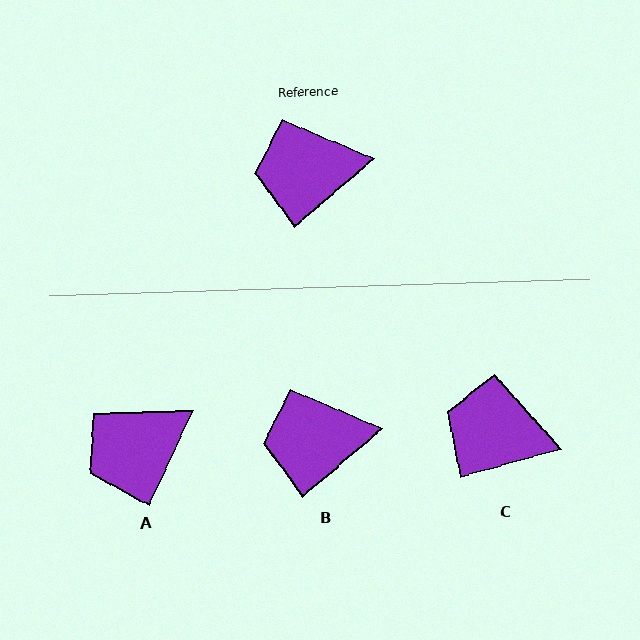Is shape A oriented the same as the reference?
No, it is off by about 25 degrees.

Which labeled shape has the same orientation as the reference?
B.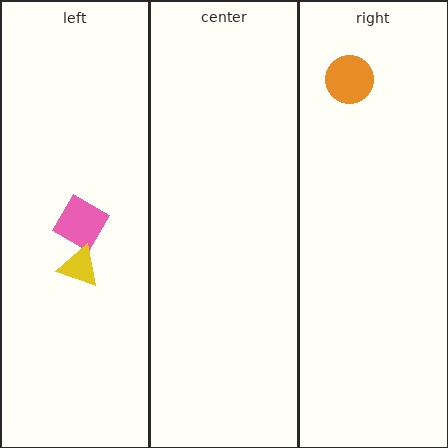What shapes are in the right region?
The orange circle.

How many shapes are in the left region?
2.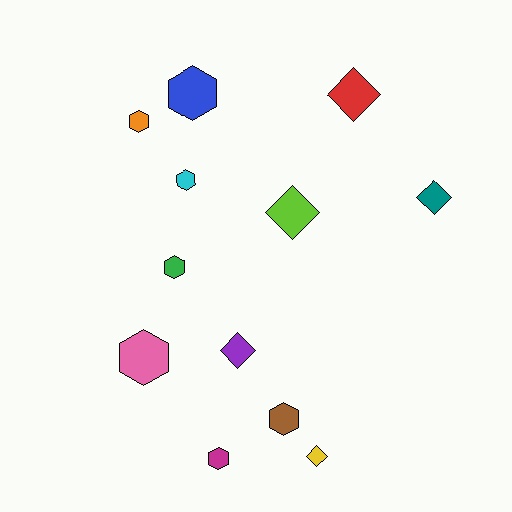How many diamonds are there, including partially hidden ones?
There are 5 diamonds.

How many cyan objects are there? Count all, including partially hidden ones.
There is 1 cyan object.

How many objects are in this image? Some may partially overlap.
There are 12 objects.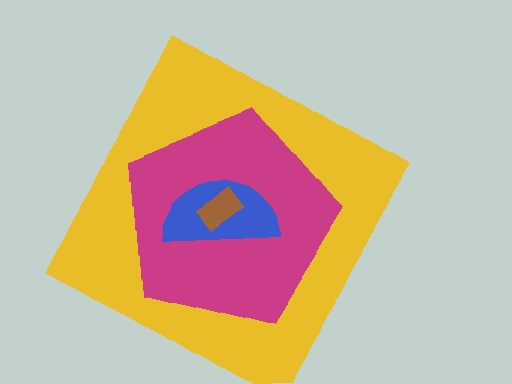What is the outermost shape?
The yellow diamond.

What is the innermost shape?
The brown rectangle.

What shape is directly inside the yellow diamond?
The magenta pentagon.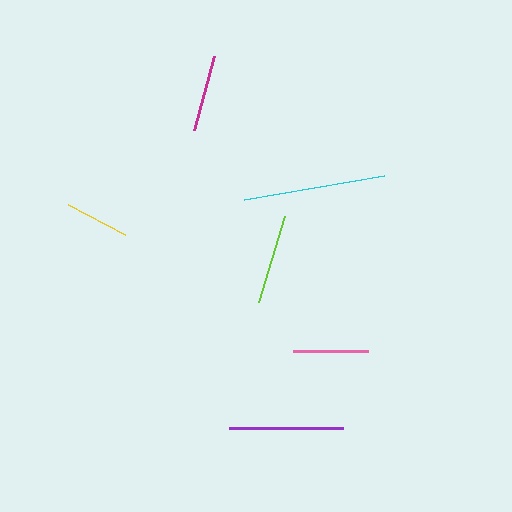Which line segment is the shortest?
The yellow line is the shortest at approximately 65 pixels.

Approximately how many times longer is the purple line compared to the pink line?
The purple line is approximately 1.5 times the length of the pink line.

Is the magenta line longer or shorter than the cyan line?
The cyan line is longer than the magenta line.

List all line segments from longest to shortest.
From longest to shortest: cyan, purple, lime, magenta, pink, yellow.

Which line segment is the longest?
The cyan line is the longest at approximately 142 pixels.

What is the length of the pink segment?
The pink segment is approximately 75 pixels long.